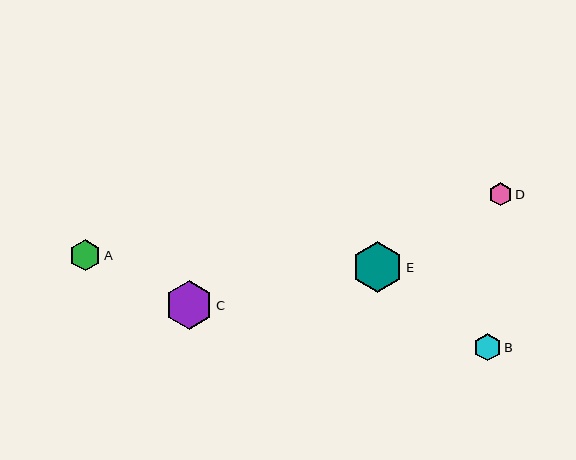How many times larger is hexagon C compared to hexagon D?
Hexagon C is approximately 2.1 times the size of hexagon D.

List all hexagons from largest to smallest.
From largest to smallest: E, C, A, B, D.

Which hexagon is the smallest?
Hexagon D is the smallest with a size of approximately 23 pixels.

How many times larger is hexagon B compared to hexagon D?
Hexagon B is approximately 1.2 times the size of hexagon D.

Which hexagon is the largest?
Hexagon E is the largest with a size of approximately 51 pixels.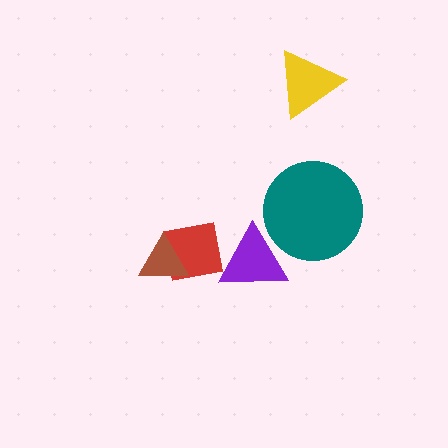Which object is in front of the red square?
The brown triangle is in front of the red square.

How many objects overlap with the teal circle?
1 object overlaps with the teal circle.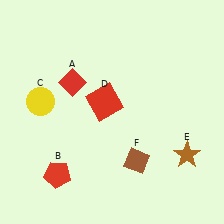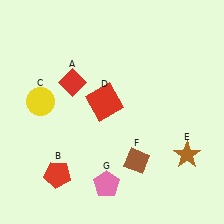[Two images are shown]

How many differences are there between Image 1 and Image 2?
There is 1 difference between the two images.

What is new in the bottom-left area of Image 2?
A pink pentagon (G) was added in the bottom-left area of Image 2.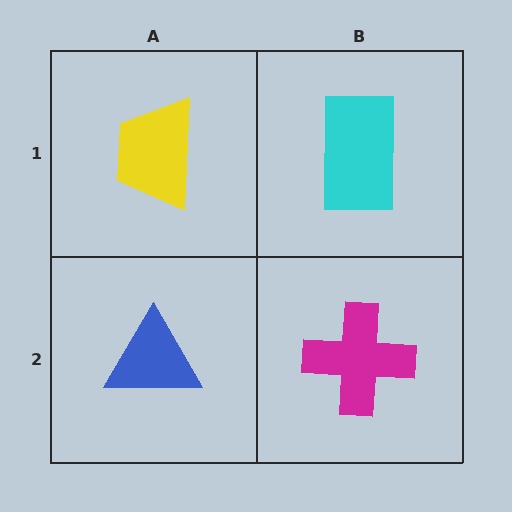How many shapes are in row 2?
2 shapes.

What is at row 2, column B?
A magenta cross.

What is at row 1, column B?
A cyan rectangle.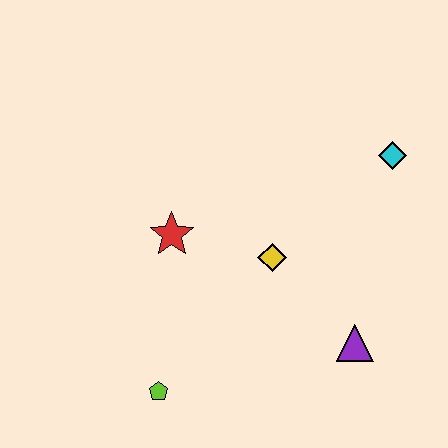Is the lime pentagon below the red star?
Yes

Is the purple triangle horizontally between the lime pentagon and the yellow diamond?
No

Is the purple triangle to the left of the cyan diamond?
Yes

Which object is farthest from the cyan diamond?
The lime pentagon is farthest from the cyan diamond.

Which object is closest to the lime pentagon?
The red star is closest to the lime pentagon.